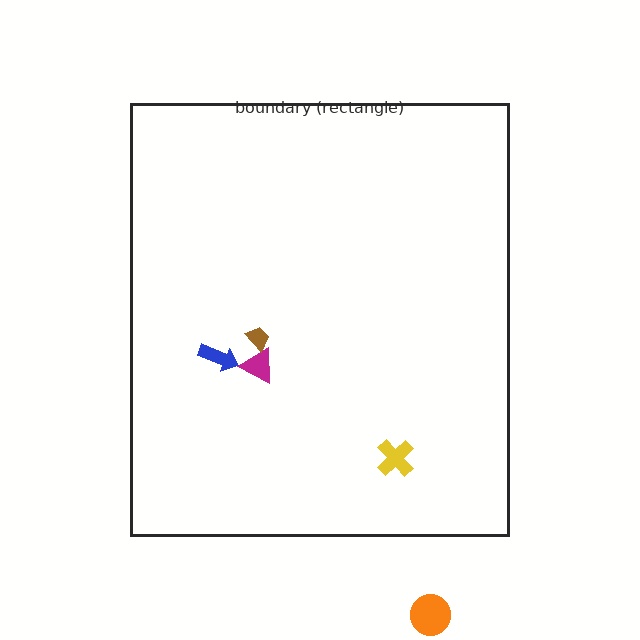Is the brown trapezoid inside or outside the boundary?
Inside.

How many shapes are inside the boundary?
4 inside, 1 outside.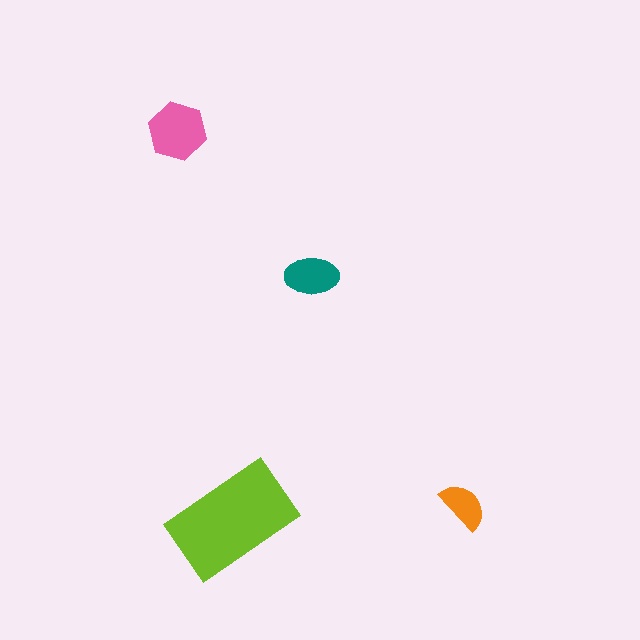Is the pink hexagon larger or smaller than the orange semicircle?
Larger.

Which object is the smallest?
The orange semicircle.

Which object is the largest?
The lime rectangle.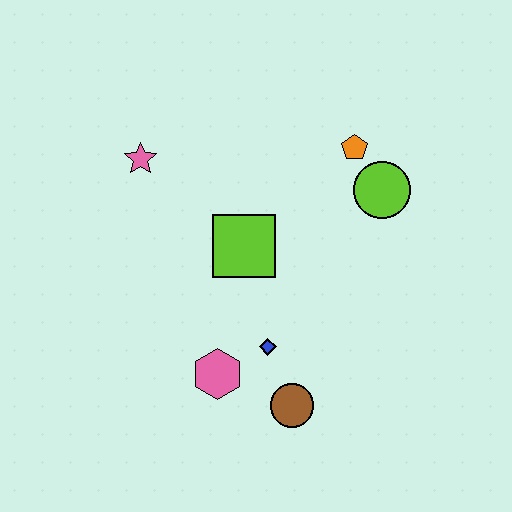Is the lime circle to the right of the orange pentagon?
Yes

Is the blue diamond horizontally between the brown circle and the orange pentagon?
No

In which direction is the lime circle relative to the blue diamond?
The lime circle is above the blue diamond.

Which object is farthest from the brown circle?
The pink star is farthest from the brown circle.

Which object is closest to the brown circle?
The blue diamond is closest to the brown circle.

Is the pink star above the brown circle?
Yes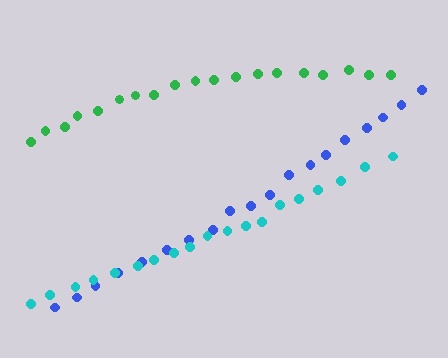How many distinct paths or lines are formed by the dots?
There are 3 distinct paths.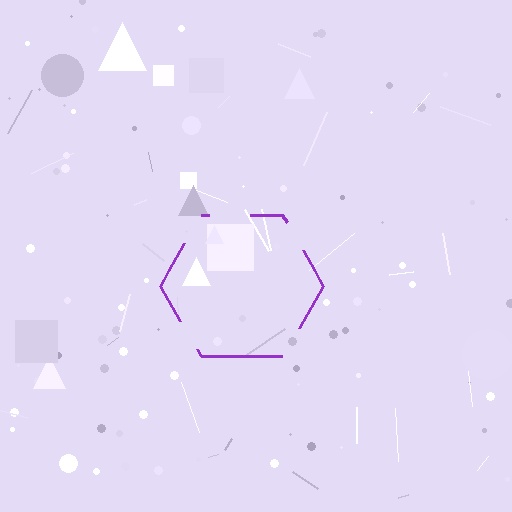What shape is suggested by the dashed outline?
The dashed outline suggests a hexagon.